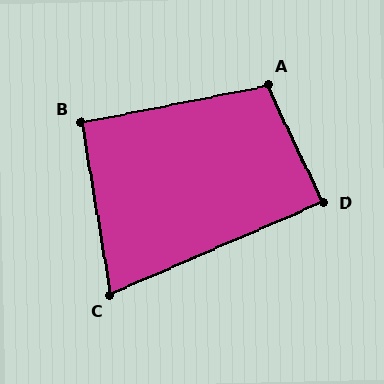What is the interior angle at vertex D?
Approximately 88 degrees (approximately right).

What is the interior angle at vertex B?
Approximately 92 degrees (approximately right).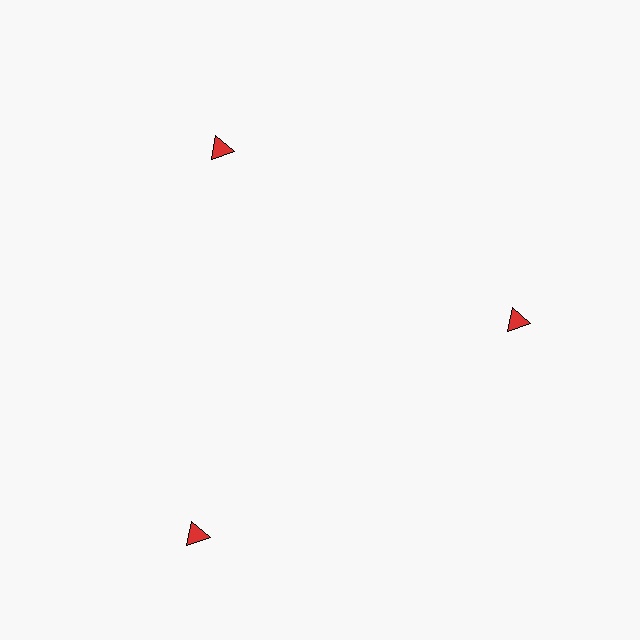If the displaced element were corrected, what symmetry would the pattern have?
It would have 3-fold rotational symmetry — the pattern would map onto itself every 120 degrees.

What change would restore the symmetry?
The symmetry would be restored by moving it inward, back onto the ring so that all 3 triangles sit at equal angles and equal distance from the center.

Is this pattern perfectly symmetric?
No. The 3 red triangles are arranged in a ring, but one element near the 7 o'clock position is pushed outward from the center, breaking the 3-fold rotational symmetry.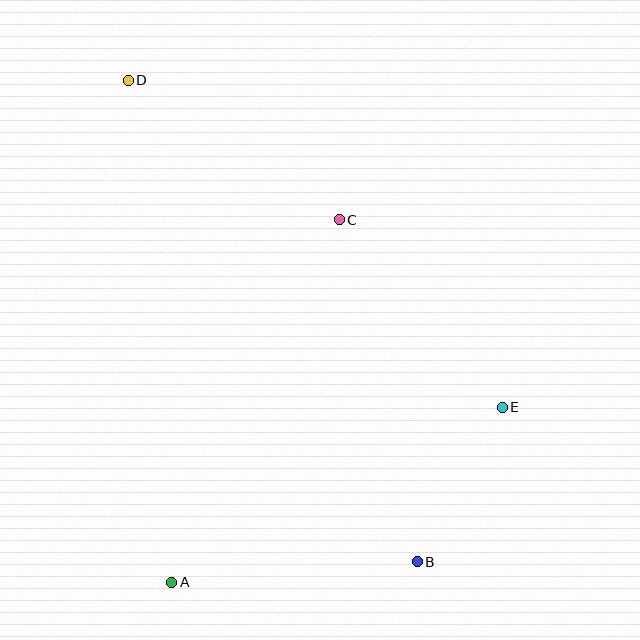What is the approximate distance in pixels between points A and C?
The distance between A and C is approximately 399 pixels.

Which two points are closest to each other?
Points B and E are closest to each other.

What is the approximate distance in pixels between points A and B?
The distance between A and B is approximately 246 pixels.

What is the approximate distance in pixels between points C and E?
The distance between C and E is approximately 249 pixels.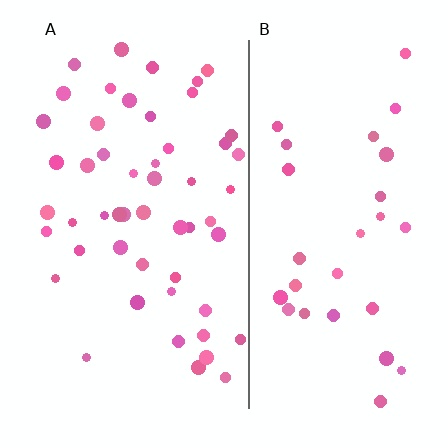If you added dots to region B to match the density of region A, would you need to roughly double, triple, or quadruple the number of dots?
Approximately double.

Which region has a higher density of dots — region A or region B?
A (the left).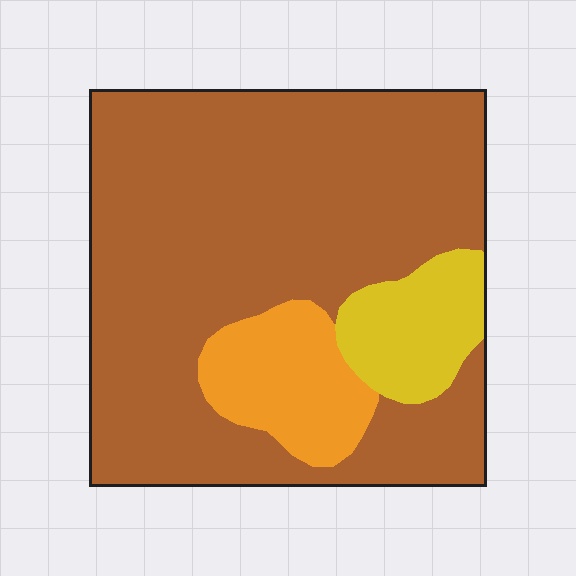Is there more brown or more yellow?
Brown.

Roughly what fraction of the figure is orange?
Orange covers roughly 10% of the figure.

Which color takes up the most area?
Brown, at roughly 75%.